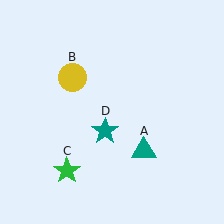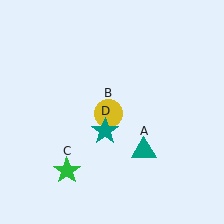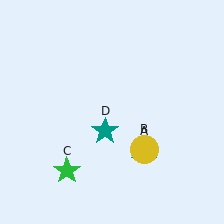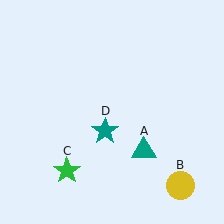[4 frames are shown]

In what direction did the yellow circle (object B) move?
The yellow circle (object B) moved down and to the right.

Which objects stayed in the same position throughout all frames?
Teal triangle (object A) and green star (object C) and teal star (object D) remained stationary.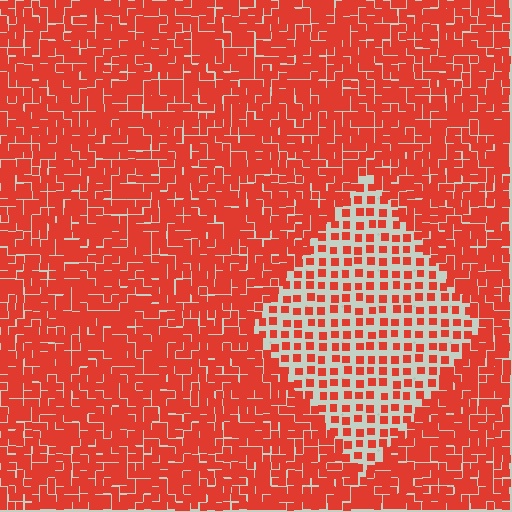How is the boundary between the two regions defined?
The boundary is defined by a change in element density (approximately 2.3x ratio). All elements are the same color, size, and shape.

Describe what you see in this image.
The image contains small red elements arranged at two different densities. A diamond-shaped region is visible where the elements are less densely packed than the surrounding area.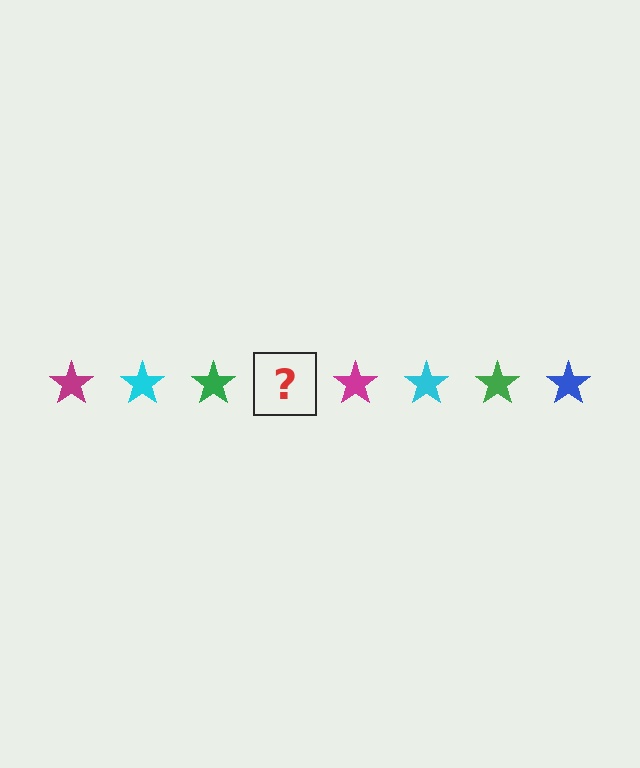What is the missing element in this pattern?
The missing element is a blue star.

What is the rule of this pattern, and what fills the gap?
The rule is that the pattern cycles through magenta, cyan, green, blue stars. The gap should be filled with a blue star.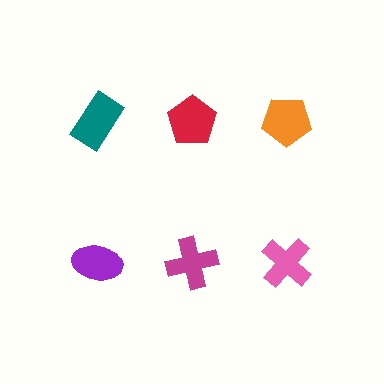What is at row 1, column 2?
A red pentagon.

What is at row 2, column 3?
A pink cross.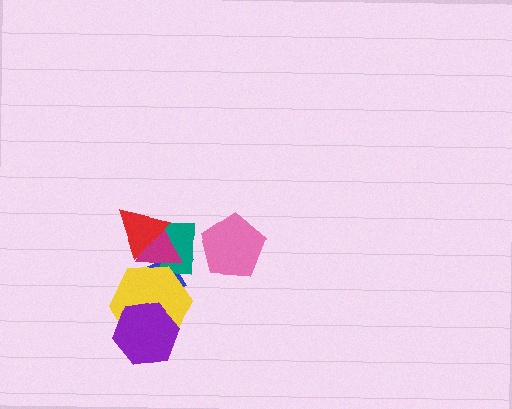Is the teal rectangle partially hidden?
Yes, it is partially covered by another shape.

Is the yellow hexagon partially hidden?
Yes, it is partially covered by another shape.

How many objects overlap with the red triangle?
3 objects overlap with the red triangle.